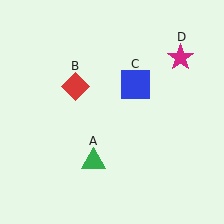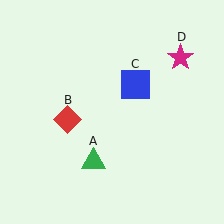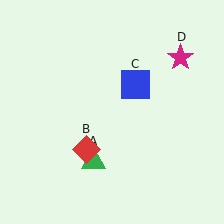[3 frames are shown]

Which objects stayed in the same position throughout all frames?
Green triangle (object A) and blue square (object C) and magenta star (object D) remained stationary.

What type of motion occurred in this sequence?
The red diamond (object B) rotated counterclockwise around the center of the scene.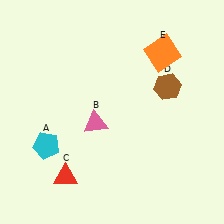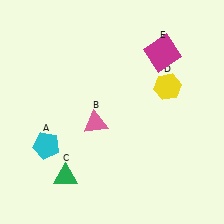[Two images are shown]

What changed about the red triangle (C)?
In Image 1, C is red. In Image 2, it changed to green.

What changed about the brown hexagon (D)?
In Image 1, D is brown. In Image 2, it changed to yellow.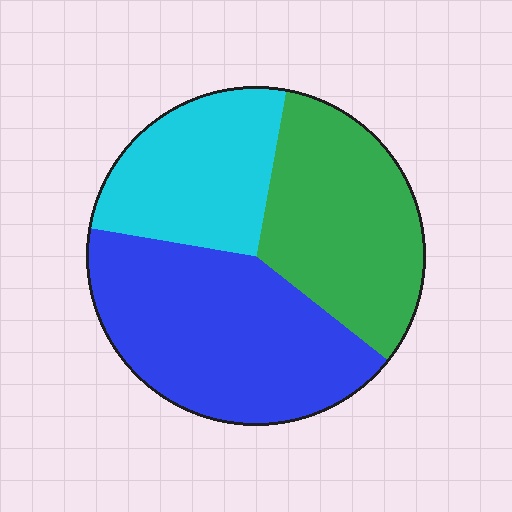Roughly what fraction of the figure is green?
Green covers about 35% of the figure.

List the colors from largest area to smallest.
From largest to smallest: blue, green, cyan.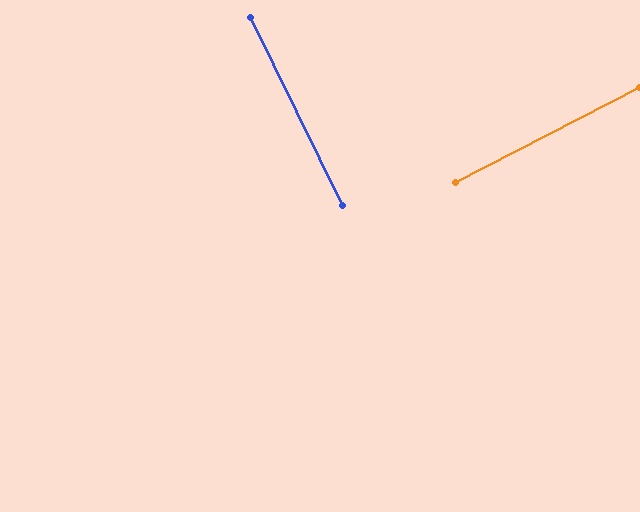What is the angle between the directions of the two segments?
Approximately 89 degrees.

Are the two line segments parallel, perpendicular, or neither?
Perpendicular — they meet at approximately 89°.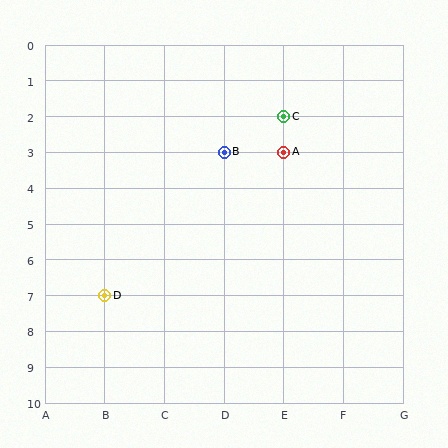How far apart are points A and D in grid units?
Points A and D are 3 columns and 4 rows apart (about 5.0 grid units diagonally).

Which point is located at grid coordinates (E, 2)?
Point C is at (E, 2).